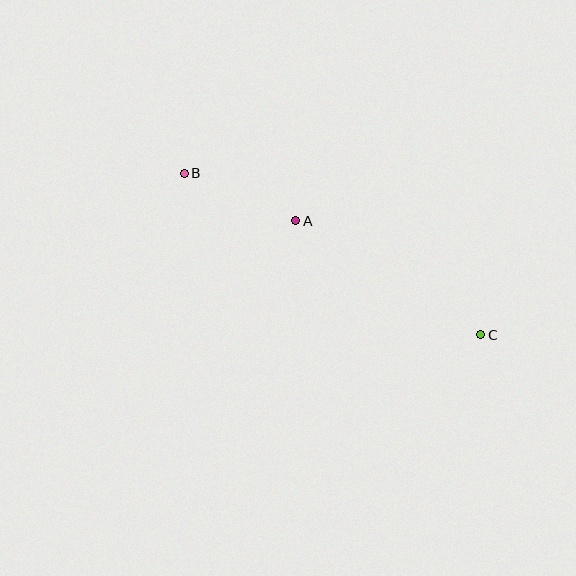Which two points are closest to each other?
Points A and B are closest to each other.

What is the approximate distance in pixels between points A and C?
The distance between A and C is approximately 217 pixels.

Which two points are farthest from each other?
Points B and C are farthest from each other.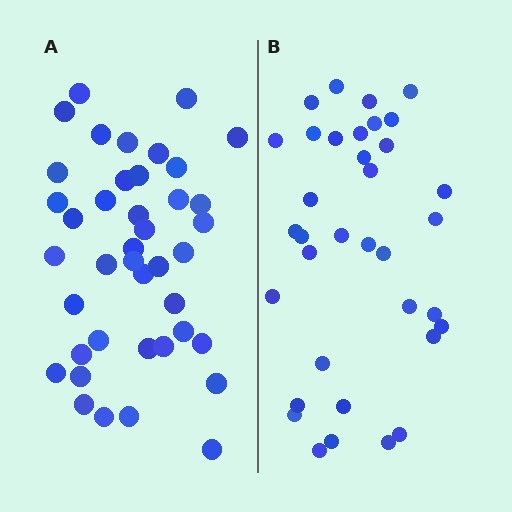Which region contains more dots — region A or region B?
Region A (the left region) has more dots.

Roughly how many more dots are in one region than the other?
Region A has about 6 more dots than region B.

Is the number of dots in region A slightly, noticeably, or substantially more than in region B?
Region A has only slightly more — the two regions are fairly close. The ratio is roughly 1.2 to 1.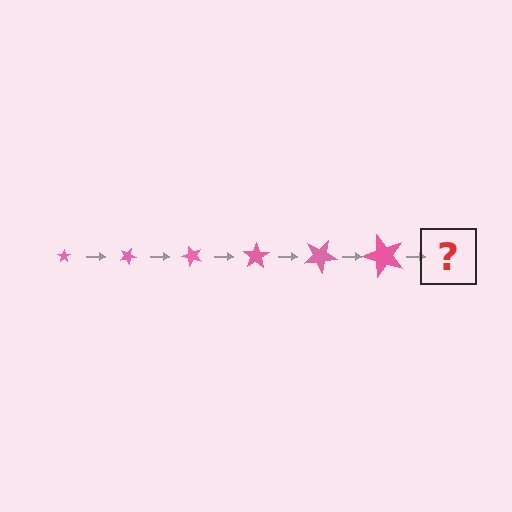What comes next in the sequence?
The next element should be a star, larger than the previous one and rotated 150 degrees from the start.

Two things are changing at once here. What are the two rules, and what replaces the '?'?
The two rules are that the star grows larger each step and it rotates 25 degrees each step. The '?' should be a star, larger than the previous one and rotated 150 degrees from the start.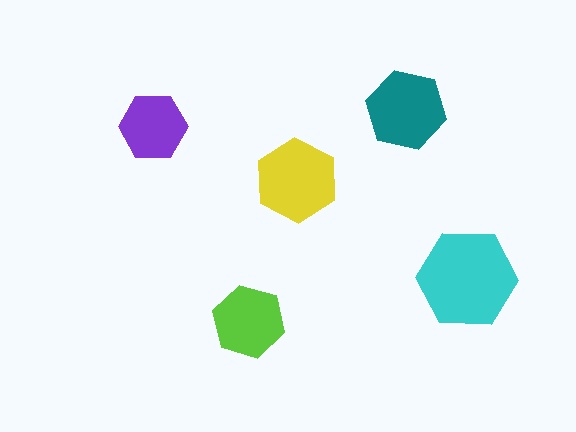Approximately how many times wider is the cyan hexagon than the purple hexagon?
About 1.5 times wider.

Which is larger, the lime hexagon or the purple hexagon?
The lime one.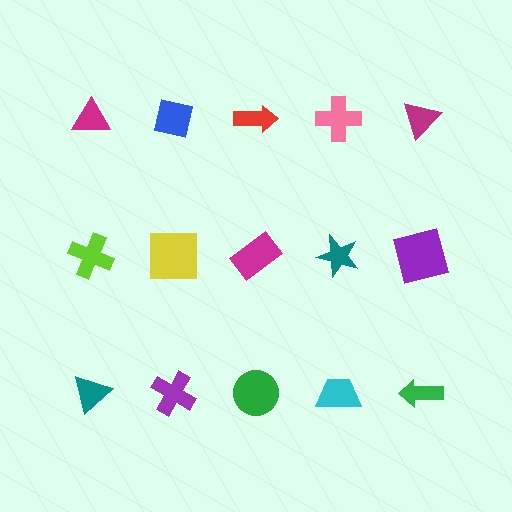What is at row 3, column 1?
A teal triangle.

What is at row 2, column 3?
A magenta rectangle.